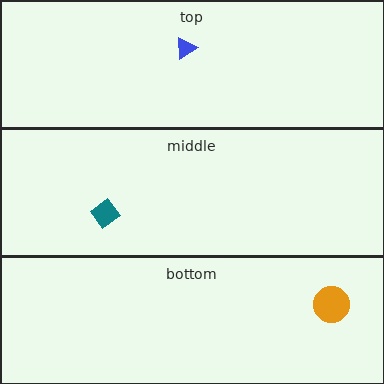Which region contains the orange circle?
The bottom region.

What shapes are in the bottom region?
The orange circle.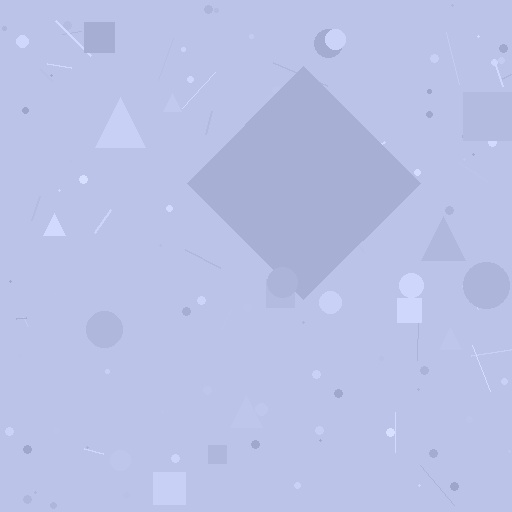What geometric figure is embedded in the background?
A diamond is embedded in the background.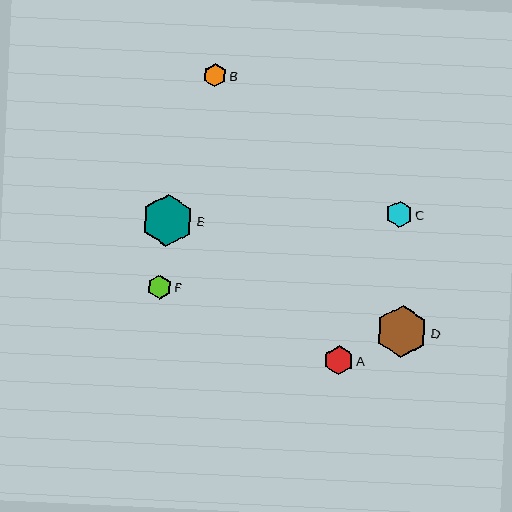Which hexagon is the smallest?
Hexagon B is the smallest with a size of approximately 23 pixels.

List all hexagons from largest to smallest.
From largest to smallest: E, D, A, C, F, B.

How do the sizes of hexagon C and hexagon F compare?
Hexagon C and hexagon F are approximately the same size.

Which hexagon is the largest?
Hexagon E is the largest with a size of approximately 52 pixels.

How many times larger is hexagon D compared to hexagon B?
Hexagon D is approximately 2.2 times the size of hexagon B.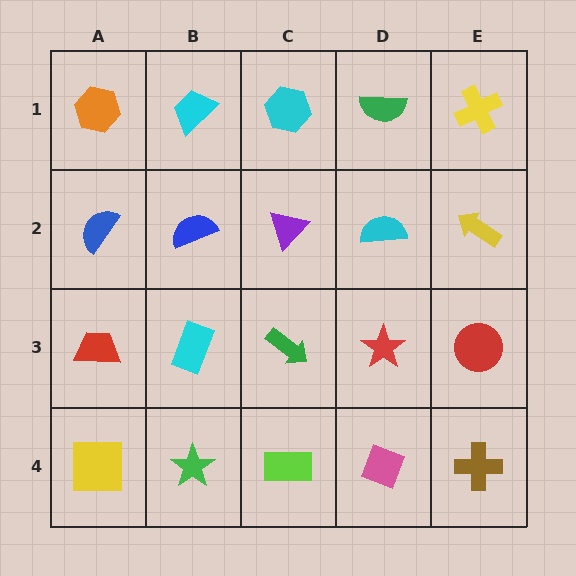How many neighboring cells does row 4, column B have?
3.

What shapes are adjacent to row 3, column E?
A yellow arrow (row 2, column E), a brown cross (row 4, column E), a red star (row 3, column D).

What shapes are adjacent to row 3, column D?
A cyan semicircle (row 2, column D), a pink diamond (row 4, column D), a green arrow (row 3, column C), a red circle (row 3, column E).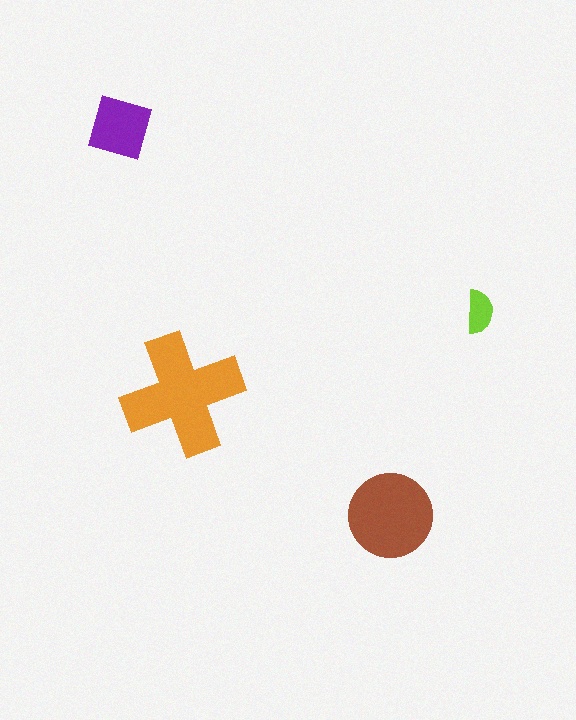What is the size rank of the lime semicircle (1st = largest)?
4th.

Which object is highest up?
The purple square is topmost.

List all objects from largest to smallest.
The orange cross, the brown circle, the purple square, the lime semicircle.